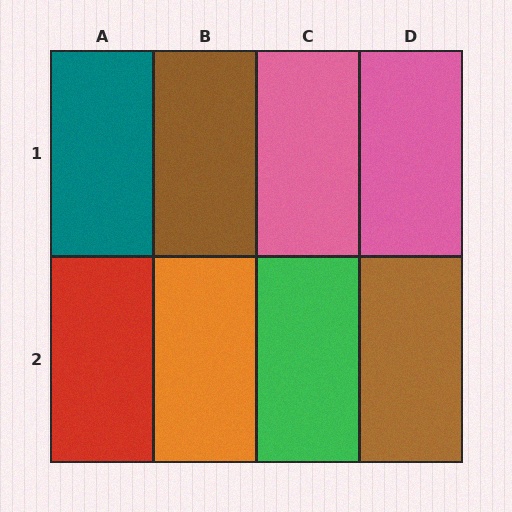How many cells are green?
1 cell is green.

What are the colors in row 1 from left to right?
Teal, brown, pink, pink.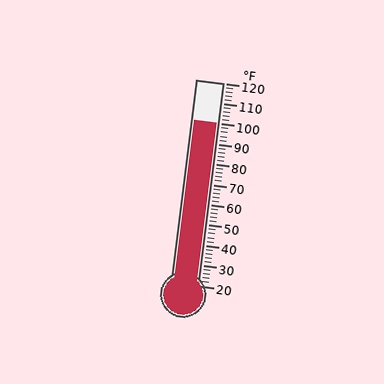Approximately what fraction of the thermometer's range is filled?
The thermometer is filled to approximately 80% of its range.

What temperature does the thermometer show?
The thermometer shows approximately 100°F.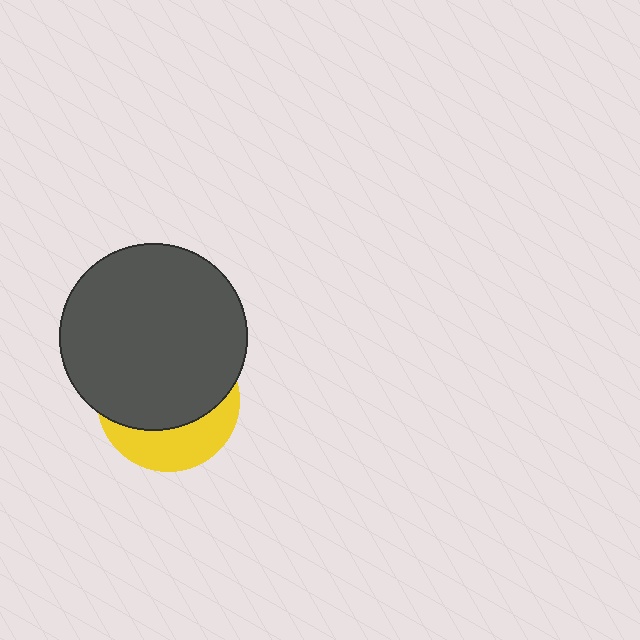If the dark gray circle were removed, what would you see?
You would see the complete yellow circle.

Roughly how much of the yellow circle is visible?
A small part of it is visible (roughly 33%).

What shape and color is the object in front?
The object in front is a dark gray circle.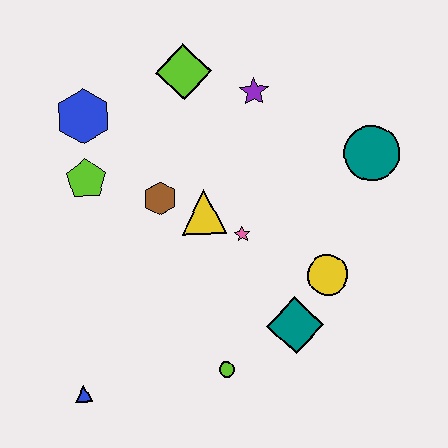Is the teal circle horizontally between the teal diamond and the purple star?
No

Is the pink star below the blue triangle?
No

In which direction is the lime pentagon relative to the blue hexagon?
The lime pentagon is below the blue hexagon.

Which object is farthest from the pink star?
The blue triangle is farthest from the pink star.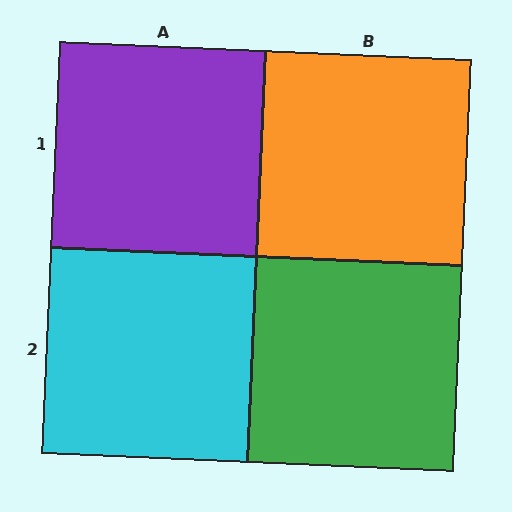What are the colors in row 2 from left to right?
Cyan, green.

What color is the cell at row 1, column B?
Orange.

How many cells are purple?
1 cell is purple.